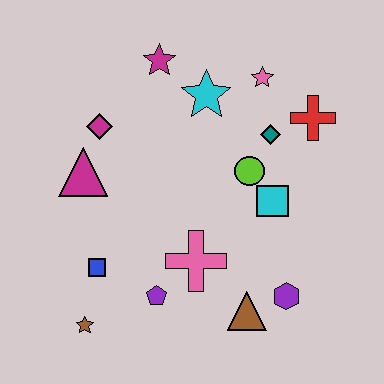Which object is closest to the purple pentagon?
The pink cross is closest to the purple pentagon.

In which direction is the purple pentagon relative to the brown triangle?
The purple pentagon is to the left of the brown triangle.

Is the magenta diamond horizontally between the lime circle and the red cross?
No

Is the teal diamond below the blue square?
No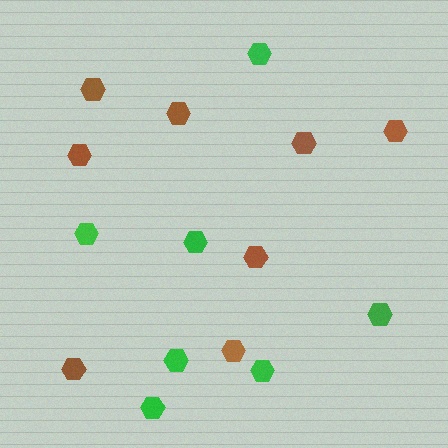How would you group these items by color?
There are 2 groups: one group of brown hexagons (8) and one group of green hexagons (7).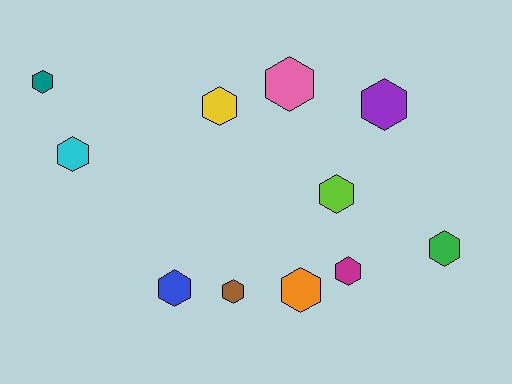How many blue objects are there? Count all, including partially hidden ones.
There is 1 blue object.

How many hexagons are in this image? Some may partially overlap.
There are 11 hexagons.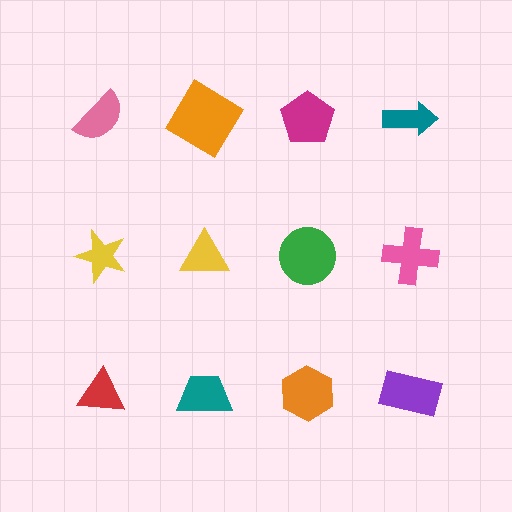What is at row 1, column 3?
A magenta pentagon.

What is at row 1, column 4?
A teal arrow.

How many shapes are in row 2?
4 shapes.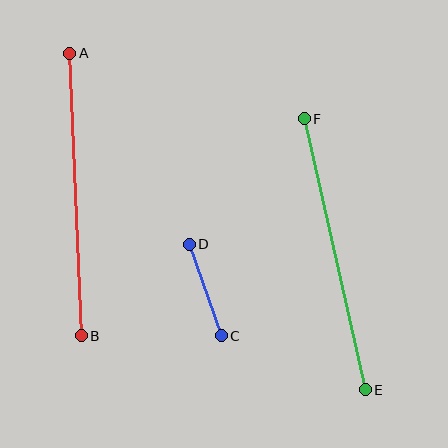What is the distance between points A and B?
The distance is approximately 283 pixels.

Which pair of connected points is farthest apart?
Points A and B are farthest apart.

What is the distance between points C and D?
The distance is approximately 97 pixels.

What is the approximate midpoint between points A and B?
The midpoint is at approximately (75, 195) pixels.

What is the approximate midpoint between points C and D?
The midpoint is at approximately (205, 290) pixels.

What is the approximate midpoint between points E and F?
The midpoint is at approximately (335, 254) pixels.